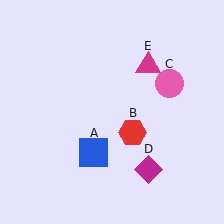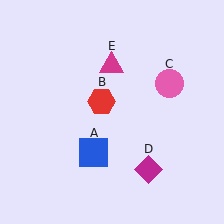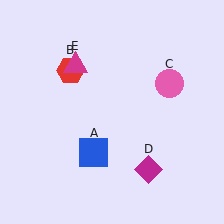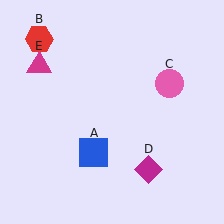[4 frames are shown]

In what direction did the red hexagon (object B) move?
The red hexagon (object B) moved up and to the left.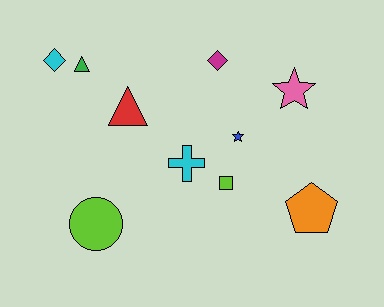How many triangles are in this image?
There are 2 triangles.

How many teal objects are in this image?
There are no teal objects.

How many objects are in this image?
There are 10 objects.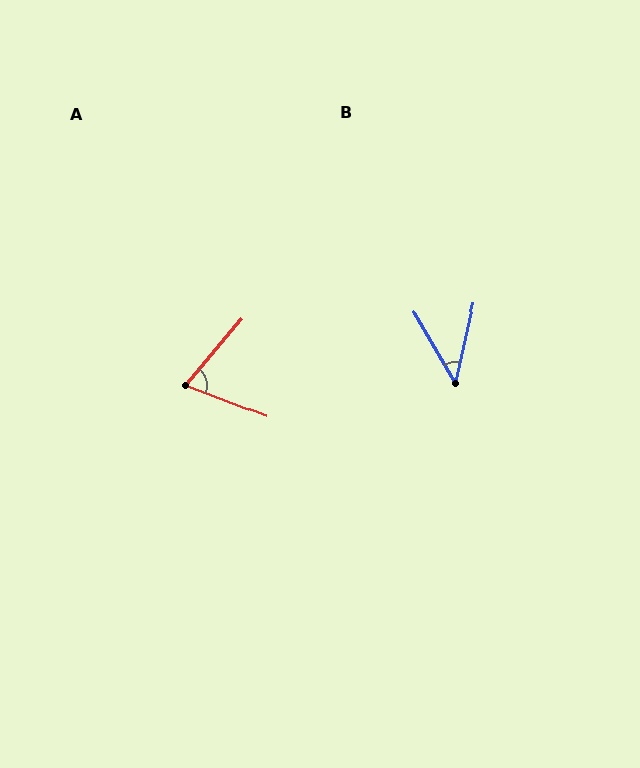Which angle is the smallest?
B, at approximately 42 degrees.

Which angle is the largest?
A, at approximately 71 degrees.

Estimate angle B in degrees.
Approximately 42 degrees.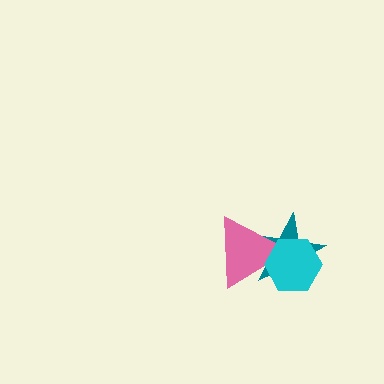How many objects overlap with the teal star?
2 objects overlap with the teal star.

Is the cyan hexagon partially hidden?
No, no other shape covers it.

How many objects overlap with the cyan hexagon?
2 objects overlap with the cyan hexagon.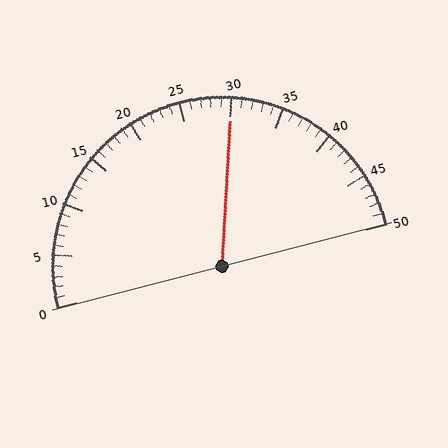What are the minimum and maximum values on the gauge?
The gauge ranges from 0 to 50.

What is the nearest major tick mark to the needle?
The nearest major tick mark is 30.